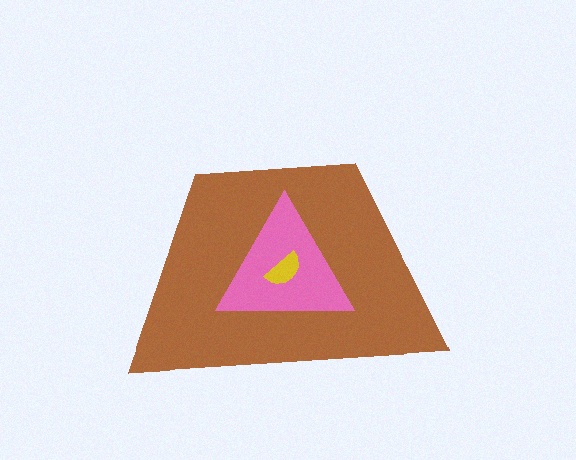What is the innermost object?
The yellow semicircle.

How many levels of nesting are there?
3.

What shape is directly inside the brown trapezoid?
The pink triangle.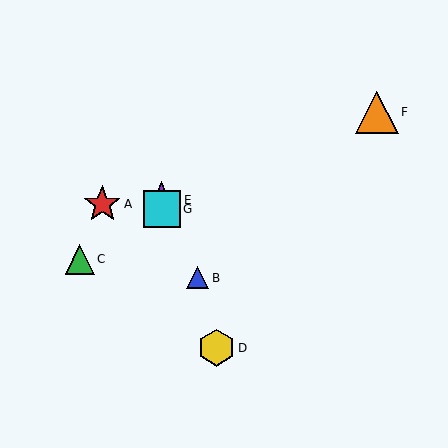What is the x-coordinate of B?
Object B is at x≈198.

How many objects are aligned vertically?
2 objects (E, G) are aligned vertically.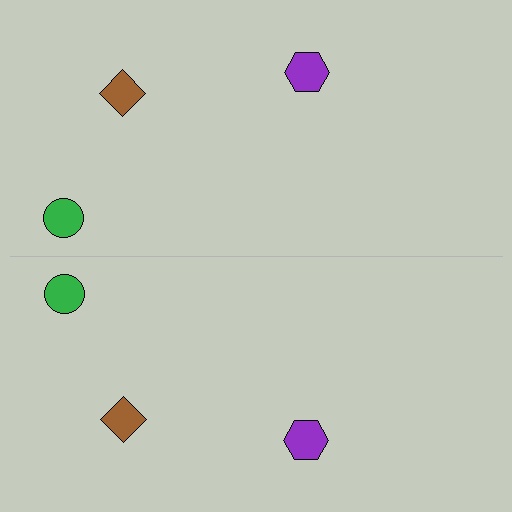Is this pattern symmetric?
Yes, this pattern has bilateral (reflection) symmetry.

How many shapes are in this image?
There are 6 shapes in this image.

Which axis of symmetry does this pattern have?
The pattern has a horizontal axis of symmetry running through the center of the image.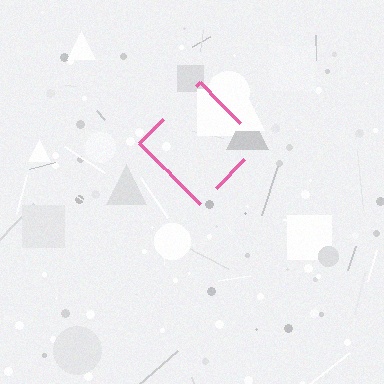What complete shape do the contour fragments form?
The contour fragments form a diamond.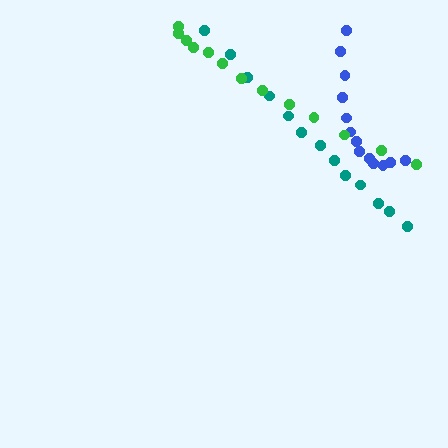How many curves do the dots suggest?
There are 3 distinct paths.